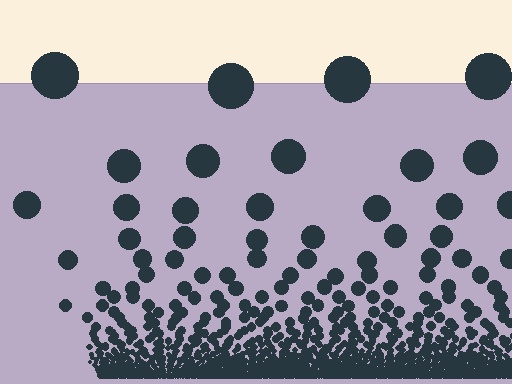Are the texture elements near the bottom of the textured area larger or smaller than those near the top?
Smaller. The gradient is inverted — elements near the bottom are smaller and denser.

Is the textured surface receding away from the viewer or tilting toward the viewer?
The surface appears to tilt toward the viewer. Texture elements get larger and sparser toward the top.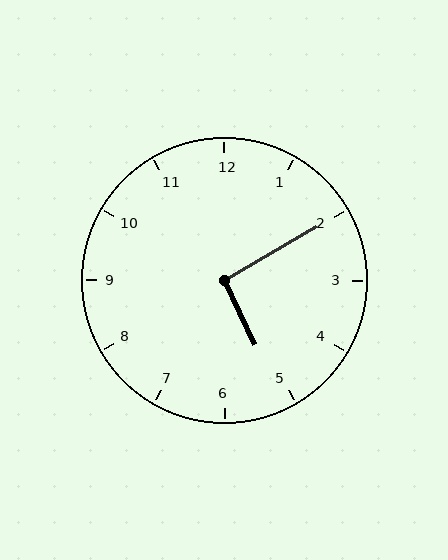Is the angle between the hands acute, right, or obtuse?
It is right.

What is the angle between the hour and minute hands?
Approximately 95 degrees.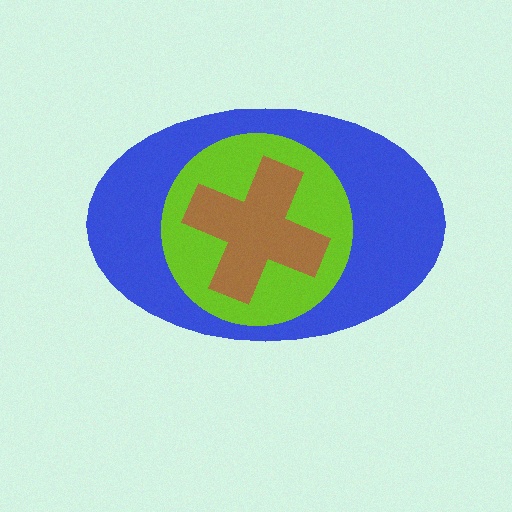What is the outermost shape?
The blue ellipse.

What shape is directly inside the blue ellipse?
The lime circle.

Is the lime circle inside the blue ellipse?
Yes.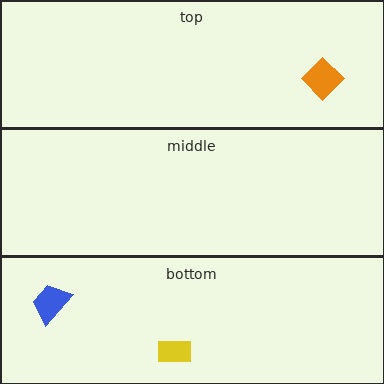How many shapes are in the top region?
1.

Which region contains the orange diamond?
The top region.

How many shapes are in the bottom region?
2.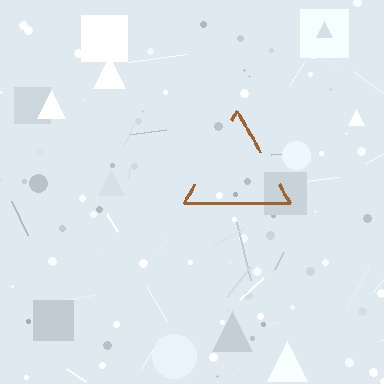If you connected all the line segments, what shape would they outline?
They would outline a triangle.